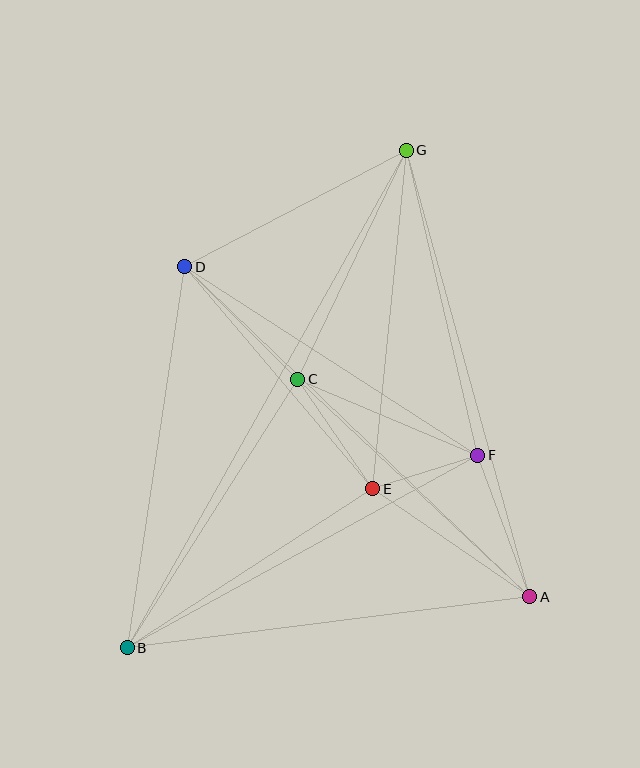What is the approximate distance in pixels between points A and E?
The distance between A and E is approximately 191 pixels.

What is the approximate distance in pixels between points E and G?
The distance between E and G is approximately 340 pixels.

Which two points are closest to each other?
Points E and F are closest to each other.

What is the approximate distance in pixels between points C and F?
The distance between C and F is approximately 196 pixels.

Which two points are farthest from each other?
Points B and G are farthest from each other.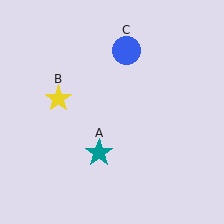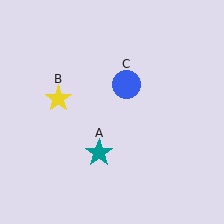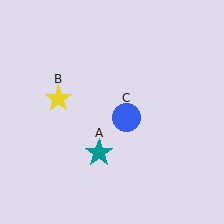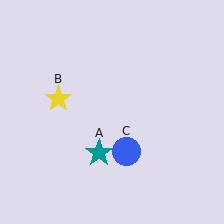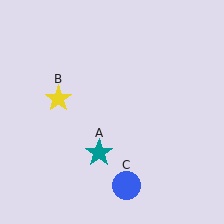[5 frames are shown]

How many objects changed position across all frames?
1 object changed position: blue circle (object C).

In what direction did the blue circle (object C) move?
The blue circle (object C) moved down.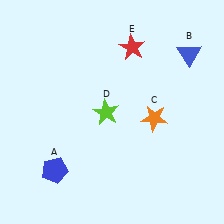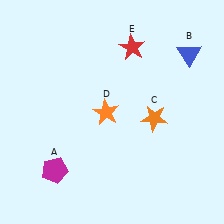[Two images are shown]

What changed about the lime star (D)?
In Image 1, D is lime. In Image 2, it changed to orange.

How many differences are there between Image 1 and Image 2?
There are 2 differences between the two images.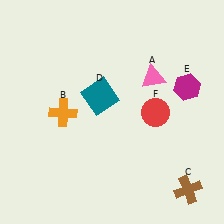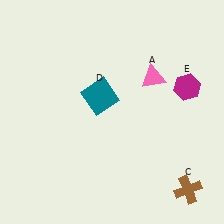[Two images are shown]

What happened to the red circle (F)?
The red circle (F) was removed in Image 2. It was in the bottom-right area of Image 1.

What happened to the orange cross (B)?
The orange cross (B) was removed in Image 2. It was in the bottom-left area of Image 1.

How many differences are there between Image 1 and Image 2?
There are 2 differences between the two images.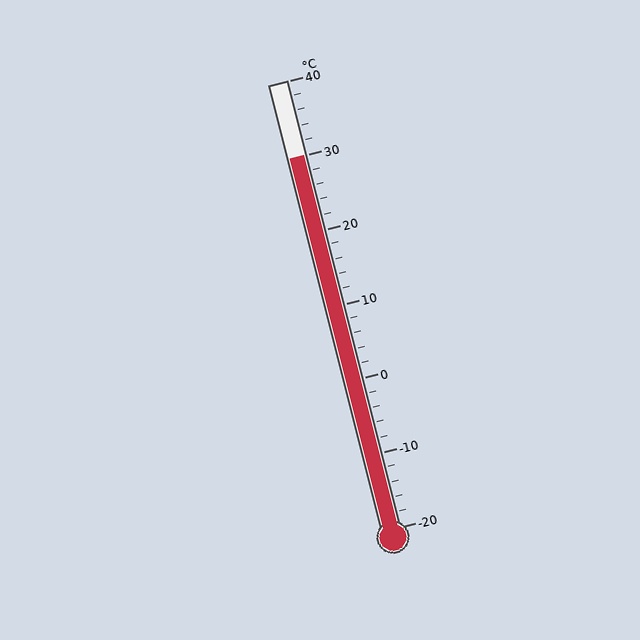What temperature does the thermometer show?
The thermometer shows approximately 30°C.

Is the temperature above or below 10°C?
The temperature is above 10°C.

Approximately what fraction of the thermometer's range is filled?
The thermometer is filled to approximately 85% of its range.